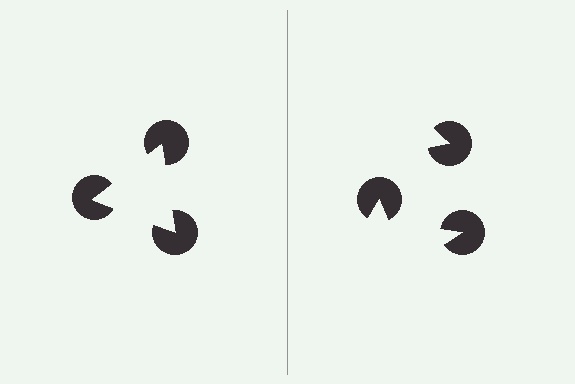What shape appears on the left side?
An illusory triangle.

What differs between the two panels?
The pac-man discs are positioned identically on both sides; only the wedge orientations differ. On the left they align to a triangle; on the right they are misaligned.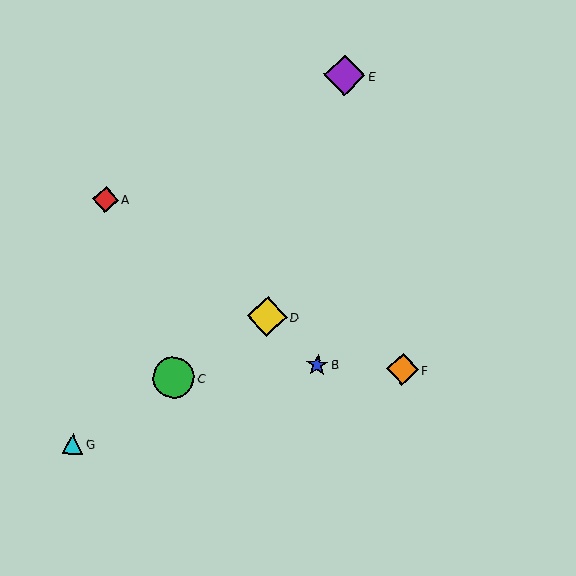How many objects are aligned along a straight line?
3 objects (C, D, G) are aligned along a straight line.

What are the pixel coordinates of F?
Object F is at (403, 369).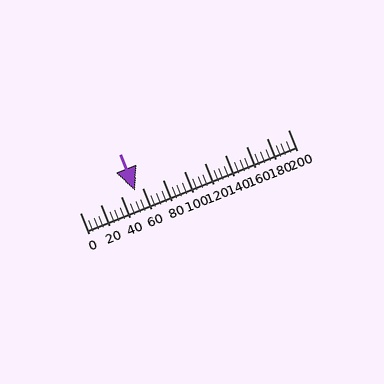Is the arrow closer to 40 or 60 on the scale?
The arrow is closer to 60.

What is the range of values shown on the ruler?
The ruler shows values from 0 to 200.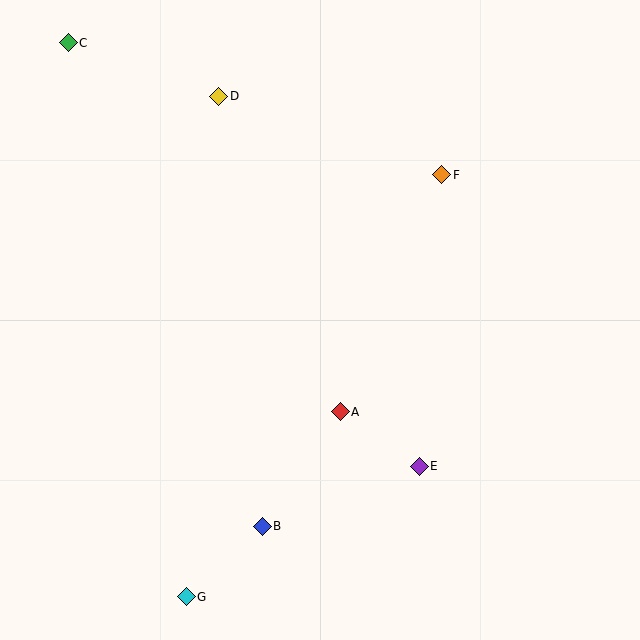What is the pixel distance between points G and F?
The distance between G and F is 493 pixels.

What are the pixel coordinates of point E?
Point E is at (419, 466).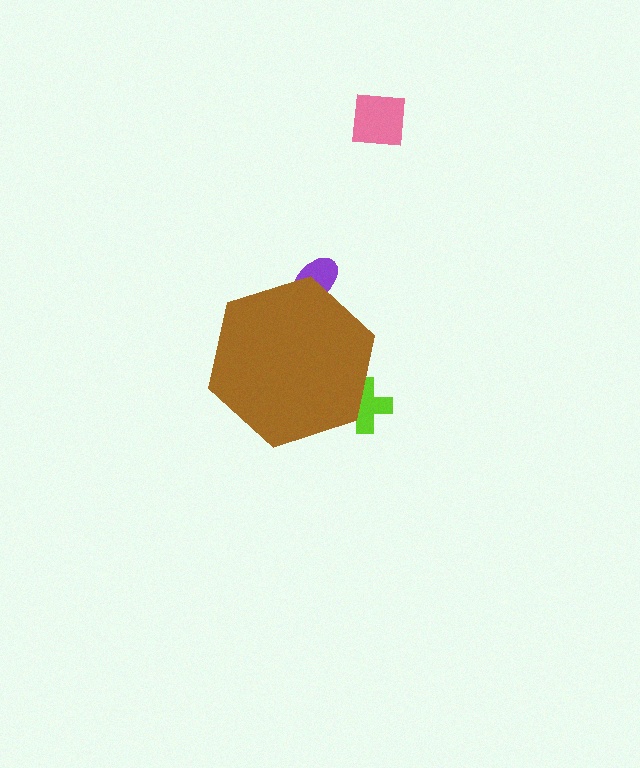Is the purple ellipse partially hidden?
Yes, the purple ellipse is partially hidden behind the brown hexagon.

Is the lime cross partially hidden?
Yes, the lime cross is partially hidden behind the brown hexagon.